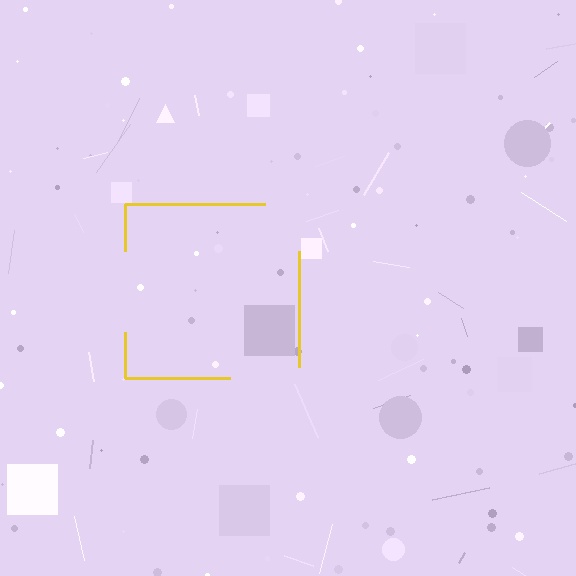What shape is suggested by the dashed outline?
The dashed outline suggests a square.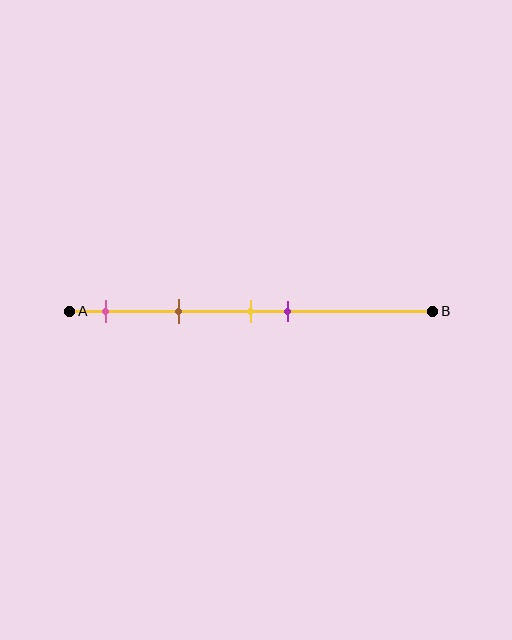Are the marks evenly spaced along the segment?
No, the marks are not evenly spaced.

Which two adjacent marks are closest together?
The yellow and purple marks are the closest adjacent pair.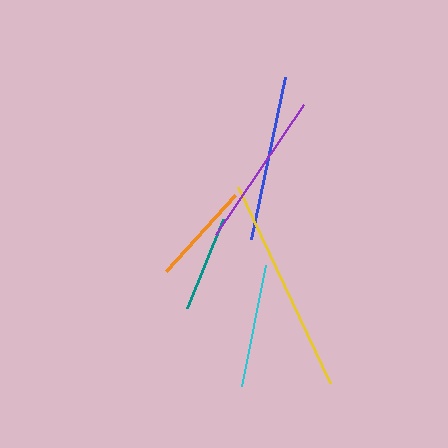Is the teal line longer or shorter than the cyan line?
The cyan line is longer than the teal line.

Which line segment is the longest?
The yellow line is the longest at approximately 216 pixels.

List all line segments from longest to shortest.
From longest to shortest: yellow, blue, purple, cyan, orange, teal.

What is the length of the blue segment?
The blue segment is approximately 166 pixels long.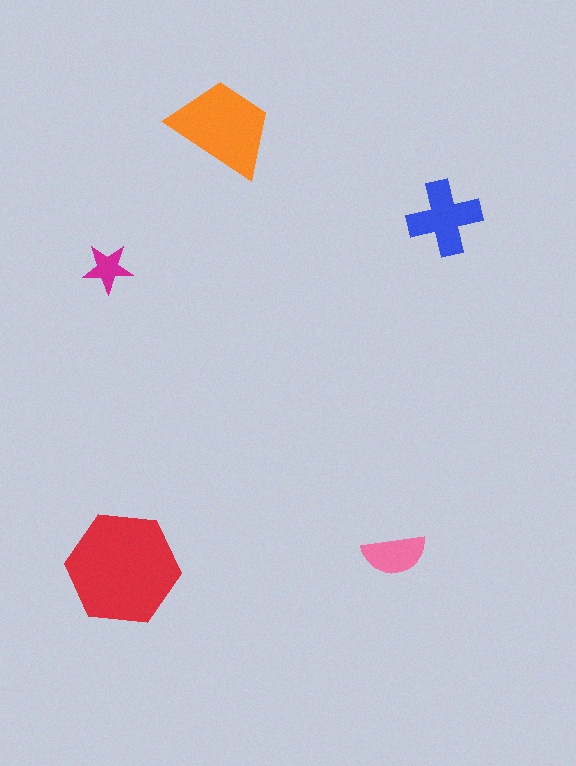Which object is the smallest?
The magenta star.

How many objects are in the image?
There are 5 objects in the image.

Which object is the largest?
The red hexagon.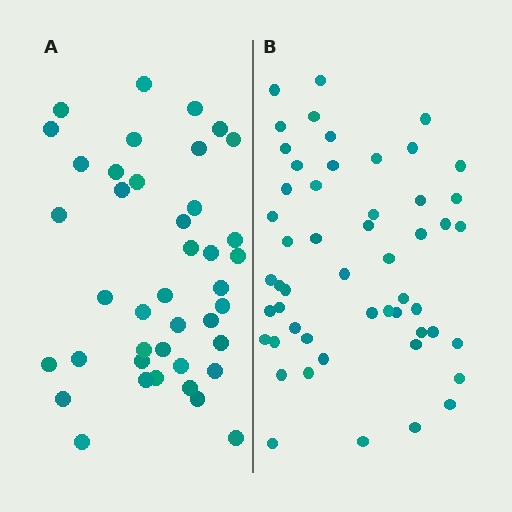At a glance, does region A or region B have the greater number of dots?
Region B (the right region) has more dots.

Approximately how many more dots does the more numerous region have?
Region B has roughly 12 or so more dots than region A.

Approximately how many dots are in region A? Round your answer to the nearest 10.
About 40 dots. (The exact count is 41, which rounds to 40.)